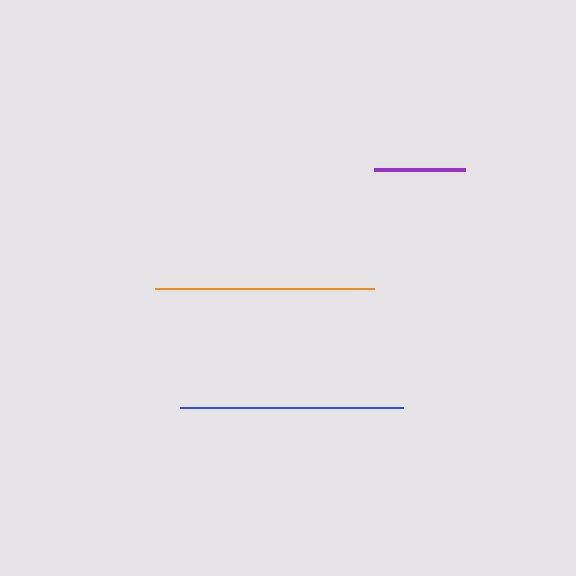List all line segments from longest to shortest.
From longest to shortest: blue, orange, purple.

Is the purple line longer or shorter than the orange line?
The orange line is longer than the purple line.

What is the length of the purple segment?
The purple segment is approximately 91 pixels long.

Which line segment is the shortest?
The purple line is the shortest at approximately 91 pixels.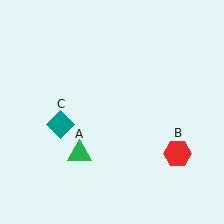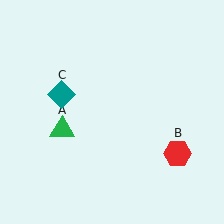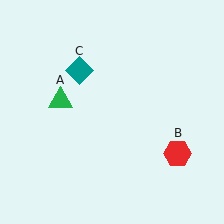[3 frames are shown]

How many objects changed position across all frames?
2 objects changed position: green triangle (object A), teal diamond (object C).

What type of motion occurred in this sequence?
The green triangle (object A), teal diamond (object C) rotated clockwise around the center of the scene.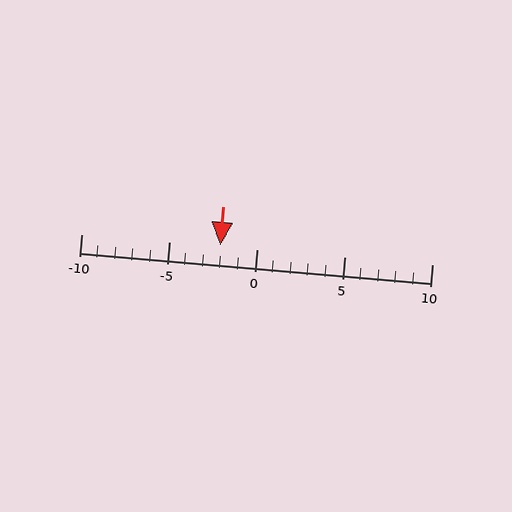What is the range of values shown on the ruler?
The ruler shows values from -10 to 10.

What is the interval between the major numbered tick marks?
The major tick marks are spaced 5 units apart.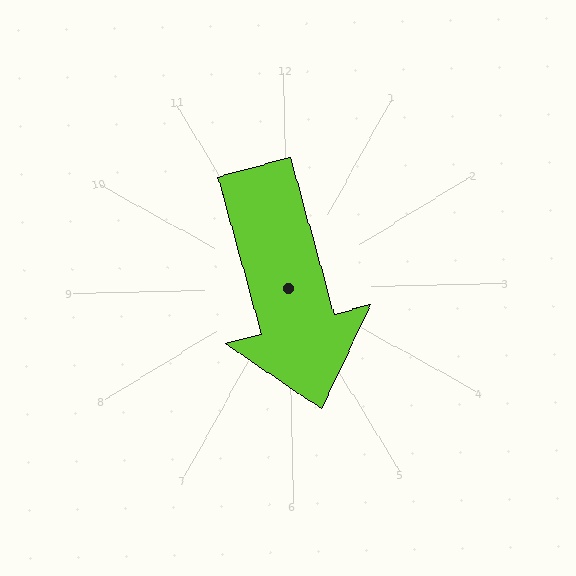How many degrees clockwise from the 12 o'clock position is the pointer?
Approximately 166 degrees.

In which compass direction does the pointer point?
South.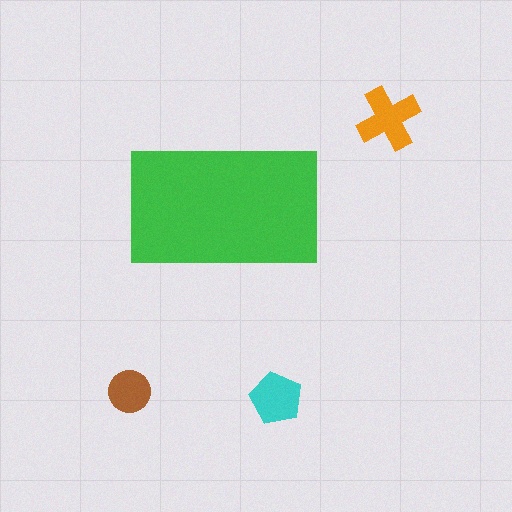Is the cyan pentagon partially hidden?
No, the cyan pentagon is fully visible.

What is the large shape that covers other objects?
A green rectangle.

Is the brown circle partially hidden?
No, the brown circle is fully visible.